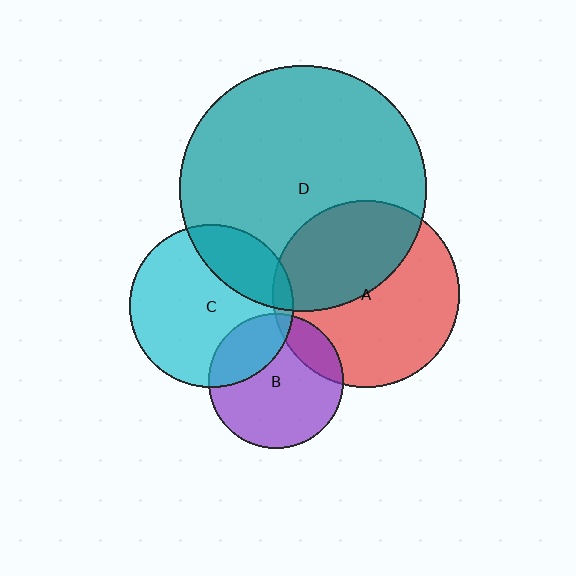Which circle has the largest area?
Circle D (teal).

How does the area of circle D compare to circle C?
Approximately 2.3 times.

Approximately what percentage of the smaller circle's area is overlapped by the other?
Approximately 15%.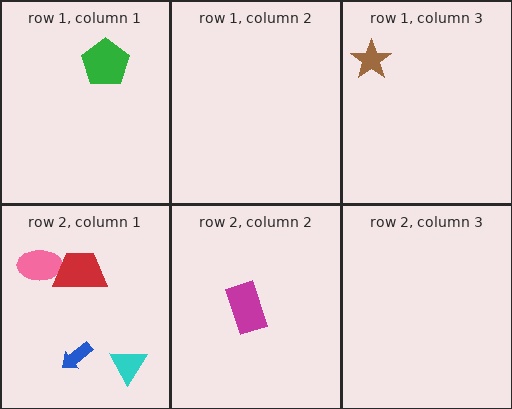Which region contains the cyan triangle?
The row 2, column 1 region.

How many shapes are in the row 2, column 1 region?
4.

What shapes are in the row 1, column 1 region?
The green pentagon.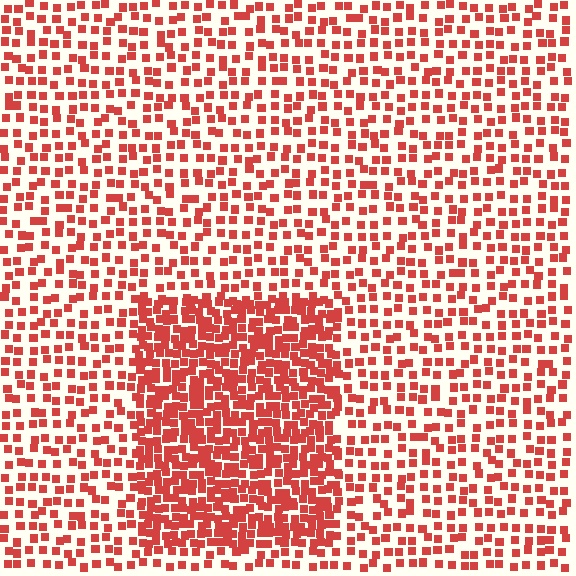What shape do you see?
I see a rectangle.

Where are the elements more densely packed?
The elements are more densely packed inside the rectangle boundary.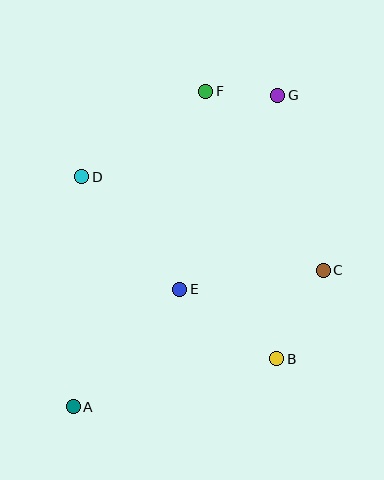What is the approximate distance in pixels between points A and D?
The distance between A and D is approximately 230 pixels.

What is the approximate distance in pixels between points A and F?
The distance between A and F is approximately 342 pixels.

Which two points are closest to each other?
Points F and G are closest to each other.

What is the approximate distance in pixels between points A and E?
The distance between A and E is approximately 159 pixels.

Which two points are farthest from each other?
Points A and G are farthest from each other.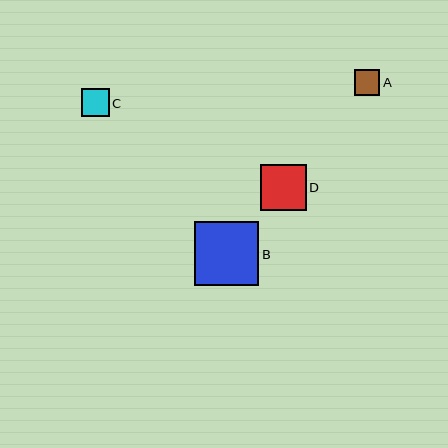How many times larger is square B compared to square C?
Square B is approximately 2.3 times the size of square C.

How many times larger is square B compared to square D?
Square B is approximately 1.4 times the size of square D.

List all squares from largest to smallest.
From largest to smallest: B, D, C, A.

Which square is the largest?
Square B is the largest with a size of approximately 64 pixels.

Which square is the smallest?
Square A is the smallest with a size of approximately 26 pixels.